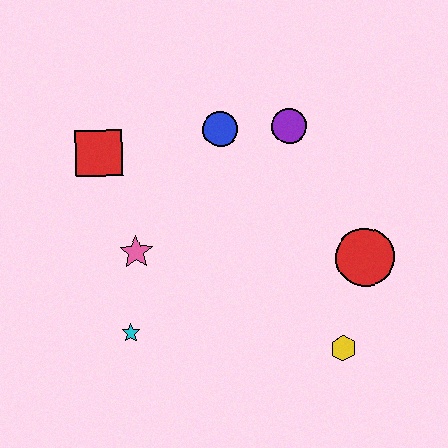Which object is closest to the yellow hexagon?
The red circle is closest to the yellow hexagon.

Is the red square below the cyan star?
No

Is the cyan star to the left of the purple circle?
Yes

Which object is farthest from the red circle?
The red square is farthest from the red circle.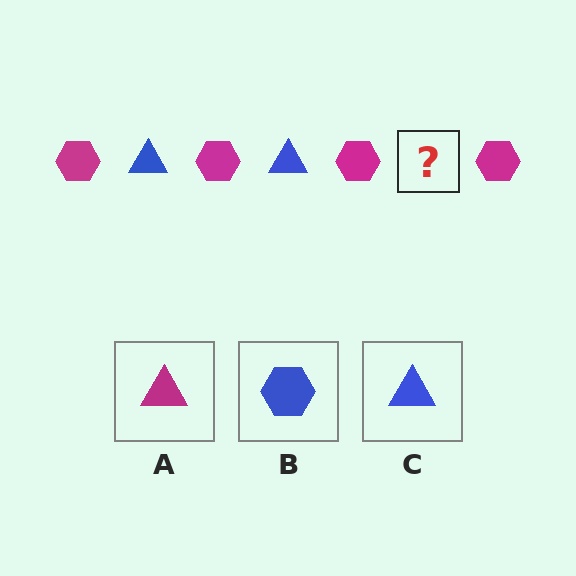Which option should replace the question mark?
Option C.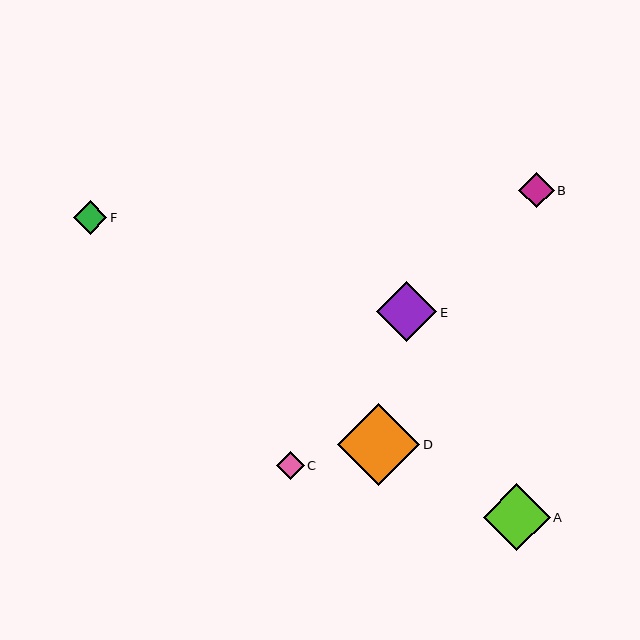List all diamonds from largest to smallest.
From largest to smallest: D, A, E, B, F, C.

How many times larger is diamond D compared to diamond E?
Diamond D is approximately 1.4 times the size of diamond E.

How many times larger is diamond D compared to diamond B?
Diamond D is approximately 2.3 times the size of diamond B.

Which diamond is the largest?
Diamond D is the largest with a size of approximately 82 pixels.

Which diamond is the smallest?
Diamond C is the smallest with a size of approximately 27 pixels.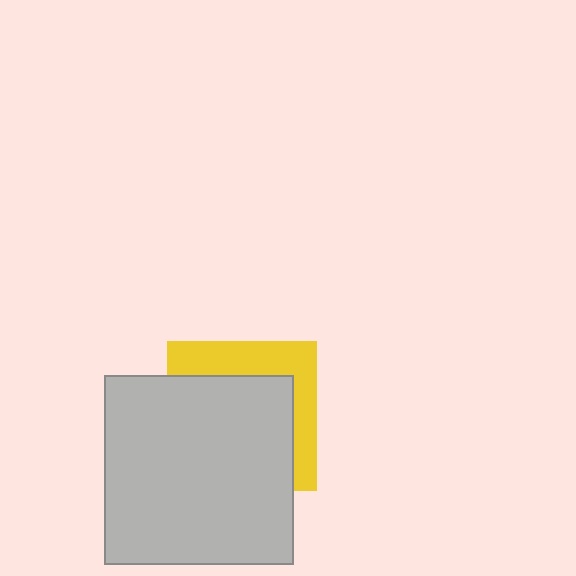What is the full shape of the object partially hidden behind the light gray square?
The partially hidden object is a yellow square.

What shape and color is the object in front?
The object in front is a light gray square.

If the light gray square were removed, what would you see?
You would see the complete yellow square.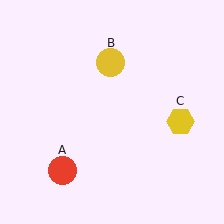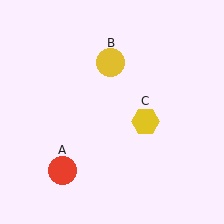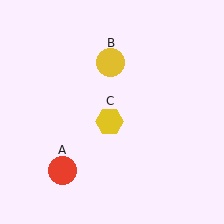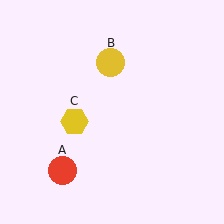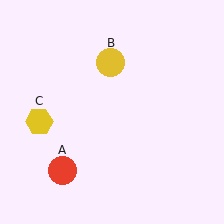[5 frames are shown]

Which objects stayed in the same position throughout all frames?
Red circle (object A) and yellow circle (object B) remained stationary.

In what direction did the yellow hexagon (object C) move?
The yellow hexagon (object C) moved left.